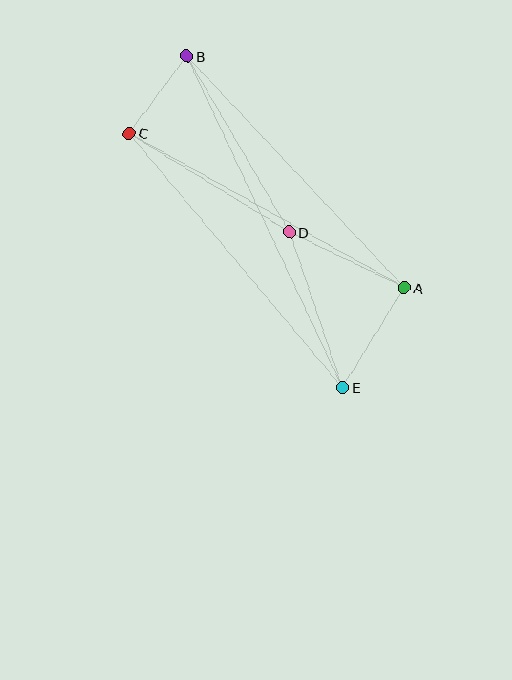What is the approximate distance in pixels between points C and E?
The distance between C and E is approximately 332 pixels.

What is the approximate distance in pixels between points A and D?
The distance between A and D is approximately 127 pixels.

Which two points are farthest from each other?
Points B and E are farthest from each other.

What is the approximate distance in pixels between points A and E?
The distance between A and E is approximately 117 pixels.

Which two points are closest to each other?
Points B and C are closest to each other.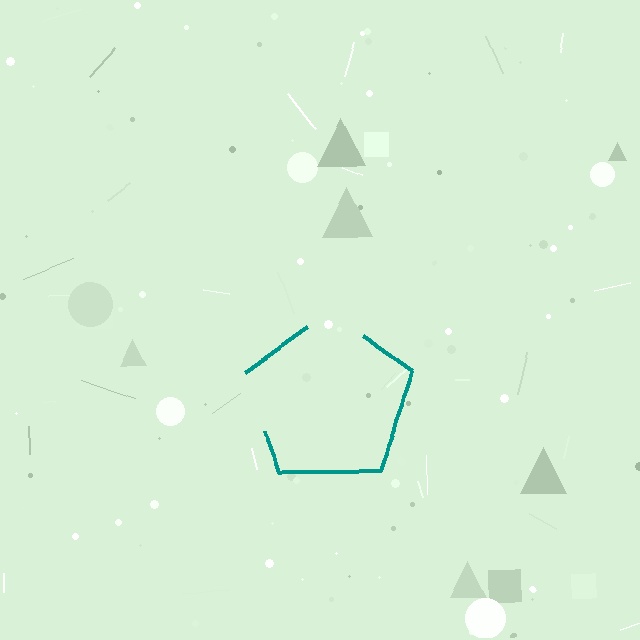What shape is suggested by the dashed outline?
The dashed outline suggests a pentagon.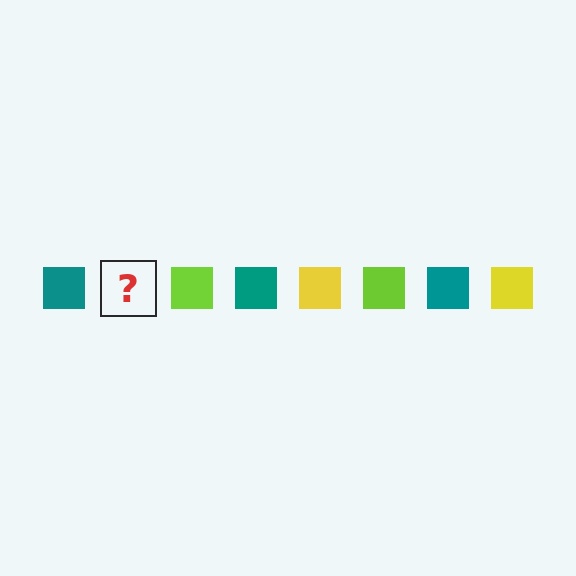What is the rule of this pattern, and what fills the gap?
The rule is that the pattern cycles through teal, yellow, lime squares. The gap should be filled with a yellow square.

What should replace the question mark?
The question mark should be replaced with a yellow square.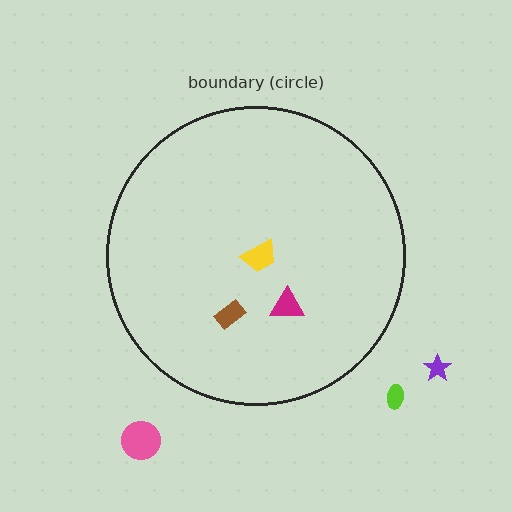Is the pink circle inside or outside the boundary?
Outside.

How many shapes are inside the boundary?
3 inside, 3 outside.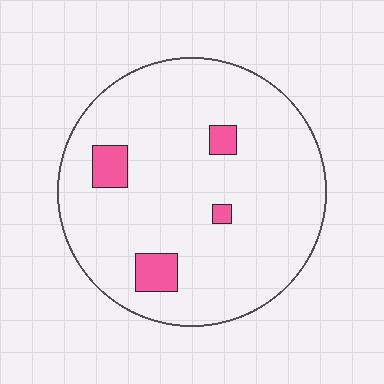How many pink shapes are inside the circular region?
4.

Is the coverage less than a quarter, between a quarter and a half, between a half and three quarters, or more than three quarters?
Less than a quarter.